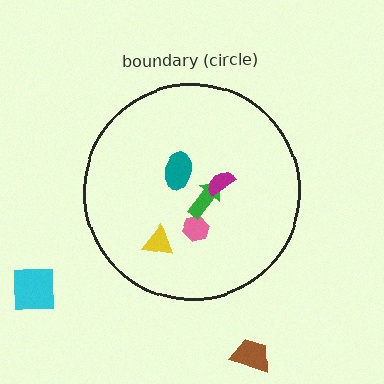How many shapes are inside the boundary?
5 inside, 2 outside.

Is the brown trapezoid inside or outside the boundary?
Outside.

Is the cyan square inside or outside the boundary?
Outside.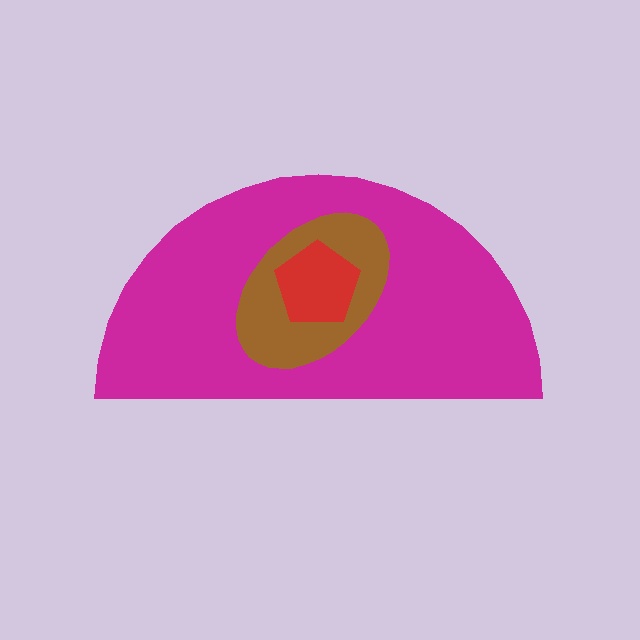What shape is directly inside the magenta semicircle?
The brown ellipse.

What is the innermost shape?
The red pentagon.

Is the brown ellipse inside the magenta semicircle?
Yes.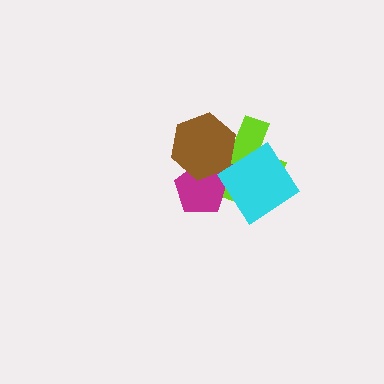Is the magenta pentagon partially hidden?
Yes, it is partially covered by another shape.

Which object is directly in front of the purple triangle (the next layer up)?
The magenta pentagon is directly in front of the purple triangle.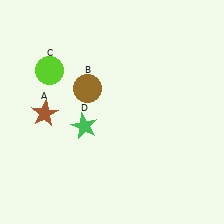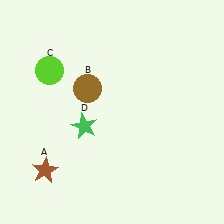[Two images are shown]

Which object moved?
The brown star (A) moved down.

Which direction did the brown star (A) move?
The brown star (A) moved down.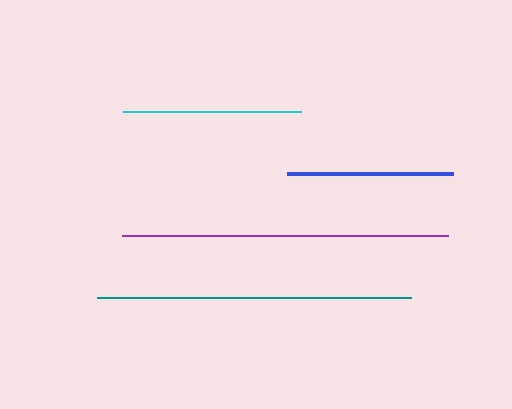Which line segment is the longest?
The purple line is the longest at approximately 325 pixels.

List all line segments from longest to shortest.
From longest to shortest: purple, teal, cyan, blue.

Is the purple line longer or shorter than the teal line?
The purple line is longer than the teal line.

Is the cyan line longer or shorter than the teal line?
The teal line is longer than the cyan line.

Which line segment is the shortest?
The blue line is the shortest at approximately 166 pixels.